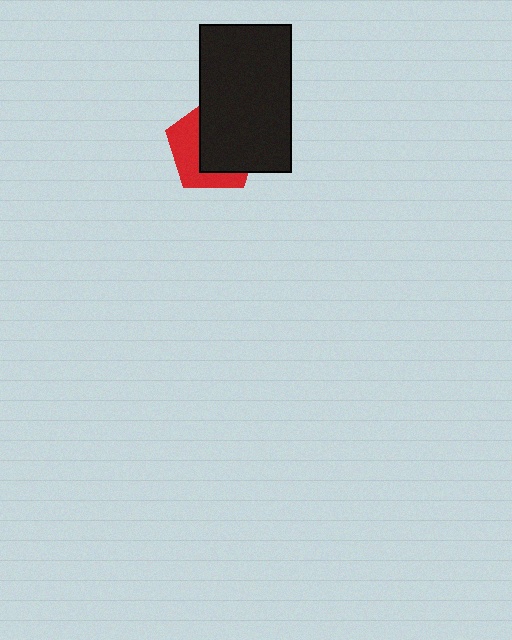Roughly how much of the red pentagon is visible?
A small part of it is visible (roughly 41%).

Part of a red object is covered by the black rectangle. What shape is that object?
It is a pentagon.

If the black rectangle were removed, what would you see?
You would see the complete red pentagon.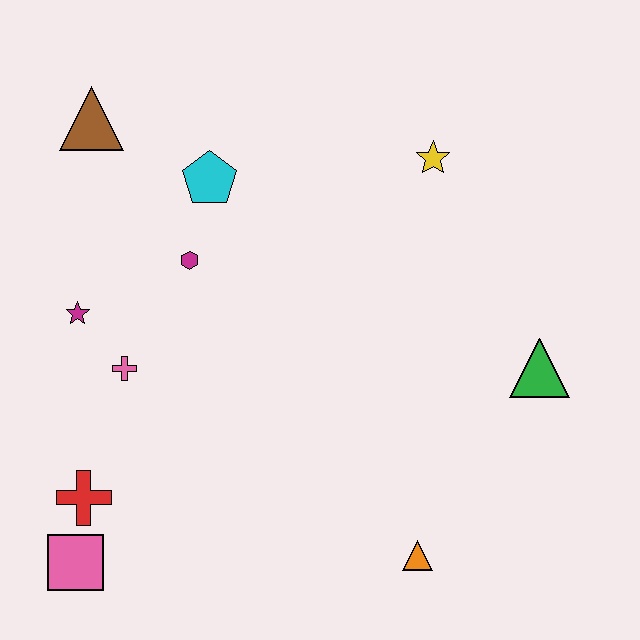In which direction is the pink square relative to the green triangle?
The pink square is to the left of the green triangle.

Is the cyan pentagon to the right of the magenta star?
Yes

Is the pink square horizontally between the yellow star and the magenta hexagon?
No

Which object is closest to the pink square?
The red cross is closest to the pink square.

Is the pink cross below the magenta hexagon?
Yes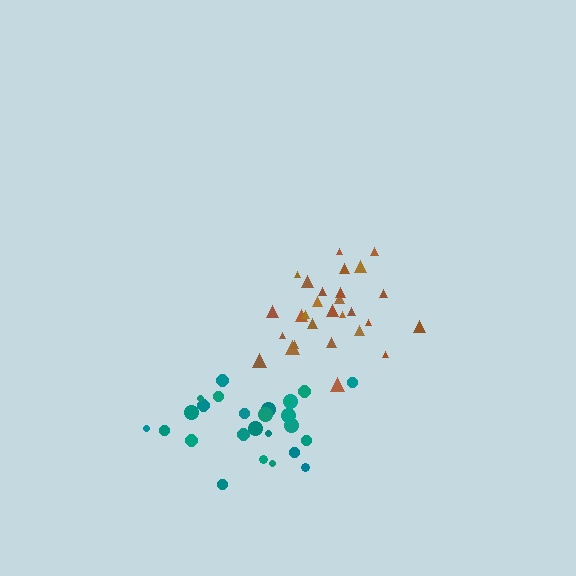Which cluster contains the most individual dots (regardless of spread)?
Brown (30).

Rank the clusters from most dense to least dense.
teal, brown.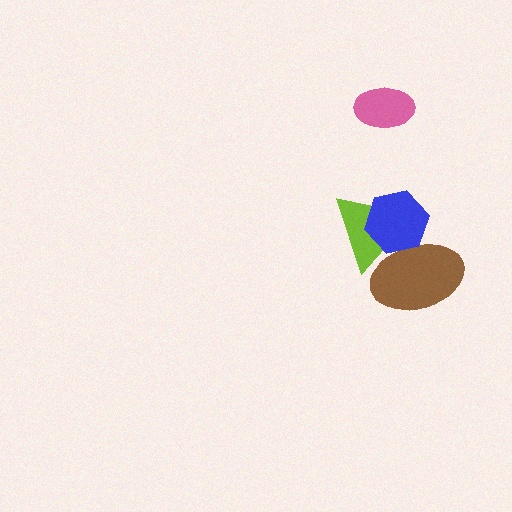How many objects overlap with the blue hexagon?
2 objects overlap with the blue hexagon.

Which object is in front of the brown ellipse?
The blue hexagon is in front of the brown ellipse.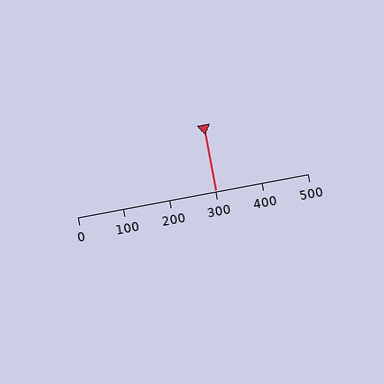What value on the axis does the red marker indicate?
The marker indicates approximately 300.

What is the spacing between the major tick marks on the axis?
The major ticks are spaced 100 apart.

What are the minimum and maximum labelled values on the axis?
The axis runs from 0 to 500.